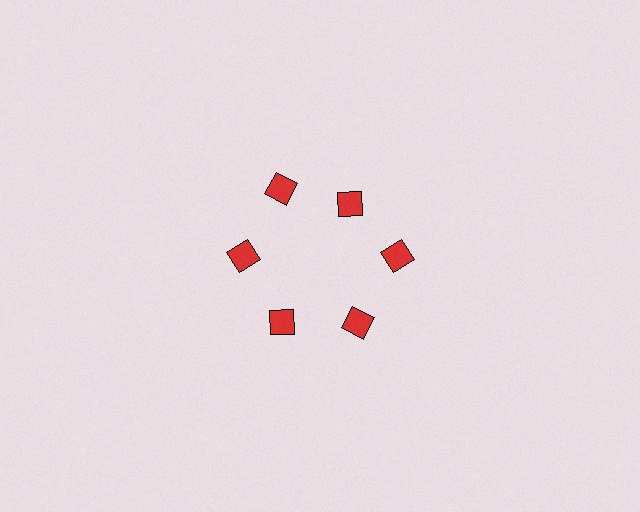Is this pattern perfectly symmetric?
No. The 6 red squares are arranged in a ring, but one element near the 1 o'clock position is pulled inward toward the center, breaking the 6-fold rotational symmetry.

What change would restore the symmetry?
The symmetry would be restored by moving it outward, back onto the ring so that all 6 squares sit at equal angles and equal distance from the center.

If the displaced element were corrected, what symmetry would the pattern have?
It would have 6-fold rotational symmetry — the pattern would map onto itself every 60 degrees.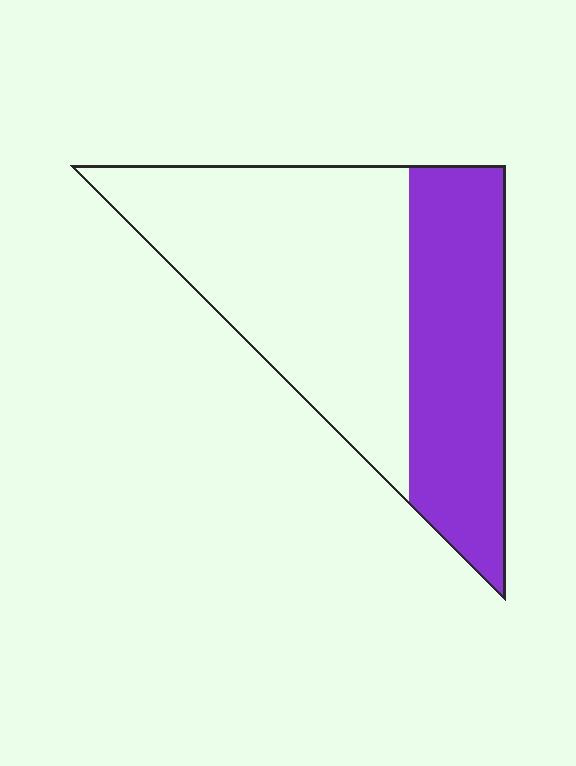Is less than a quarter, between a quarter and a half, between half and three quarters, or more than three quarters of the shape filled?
Between a quarter and a half.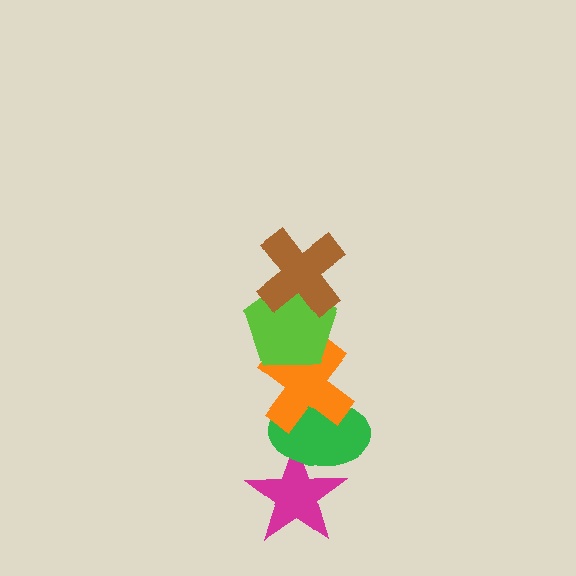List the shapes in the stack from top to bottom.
From top to bottom: the brown cross, the lime pentagon, the orange cross, the green ellipse, the magenta star.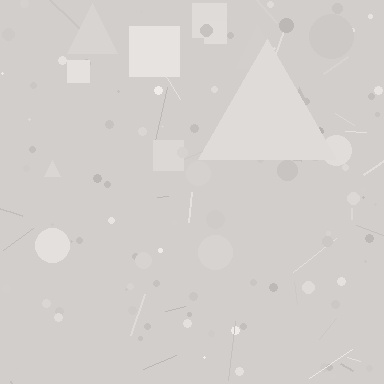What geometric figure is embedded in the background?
A triangle is embedded in the background.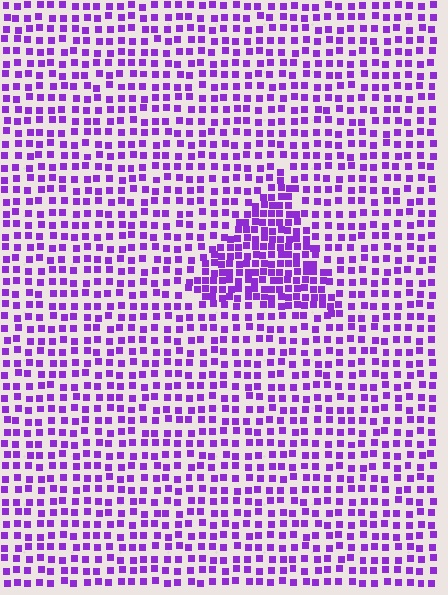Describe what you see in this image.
The image contains small purple elements arranged at two different densities. A triangle-shaped region is visible where the elements are more densely packed than the surrounding area.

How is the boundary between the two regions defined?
The boundary is defined by a change in element density (approximately 1.9x ratio). All elements are the same color, size, and shape.